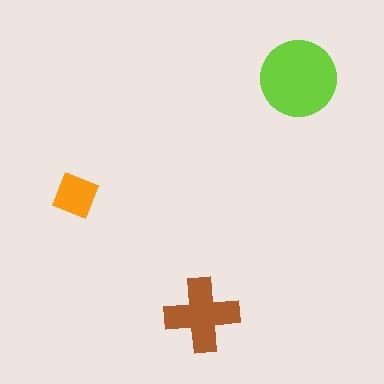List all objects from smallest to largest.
The orange diamond, the brown cross, the lime circle.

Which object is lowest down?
The brown cross is bottommost.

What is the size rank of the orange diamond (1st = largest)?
3rd.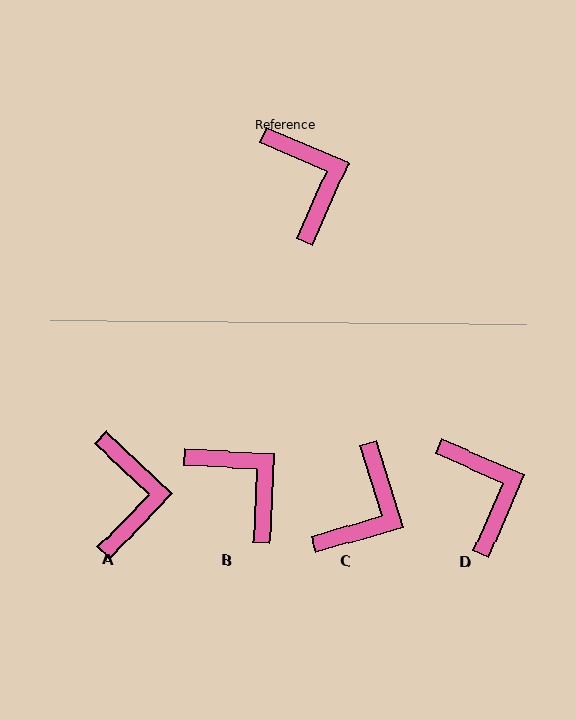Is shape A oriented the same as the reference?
No, it is off by about 20 degrees.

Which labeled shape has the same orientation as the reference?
D.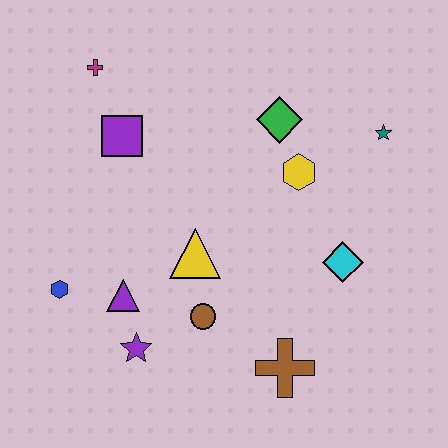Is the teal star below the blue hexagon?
No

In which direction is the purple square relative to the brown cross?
The purple square is above the brown cross.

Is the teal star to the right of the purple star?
Yes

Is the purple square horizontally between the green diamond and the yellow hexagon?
No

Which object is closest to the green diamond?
The yellow hexagon is closest to the green diamond.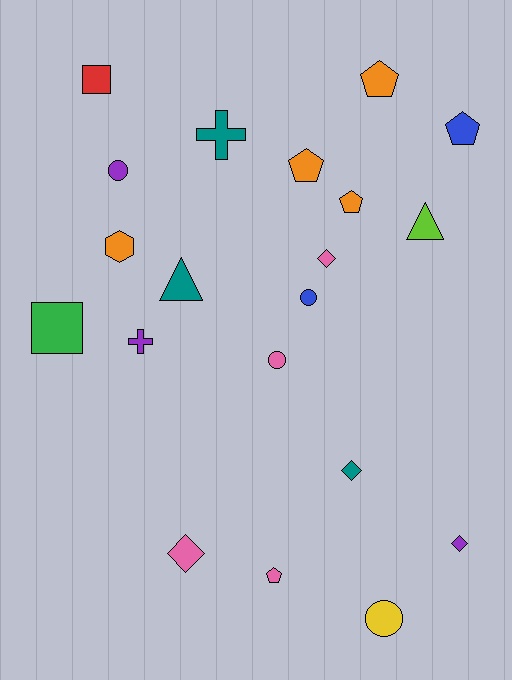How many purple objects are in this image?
There are 3 purple objects.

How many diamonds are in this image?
There are 4 diamonds.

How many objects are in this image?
There are 20 objects.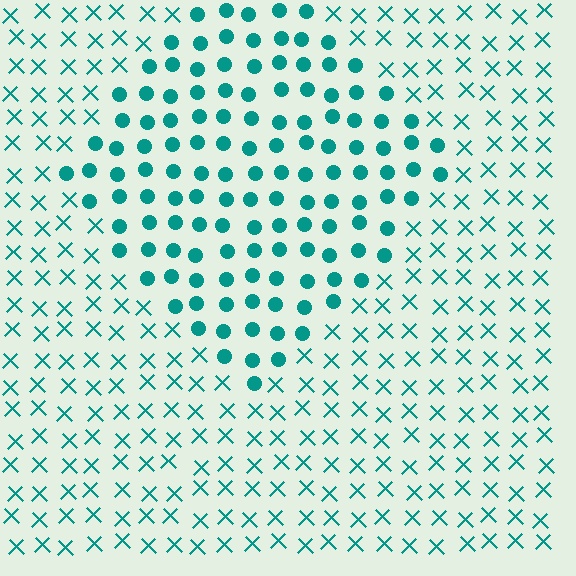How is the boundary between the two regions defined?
The boundary is defined by a change in element shape: circles inside vs. X marks outside. All elements share the same color and spacing.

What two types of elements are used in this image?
The image uses circles inside the diamond region and X marks outside it.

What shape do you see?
I see a diamond.